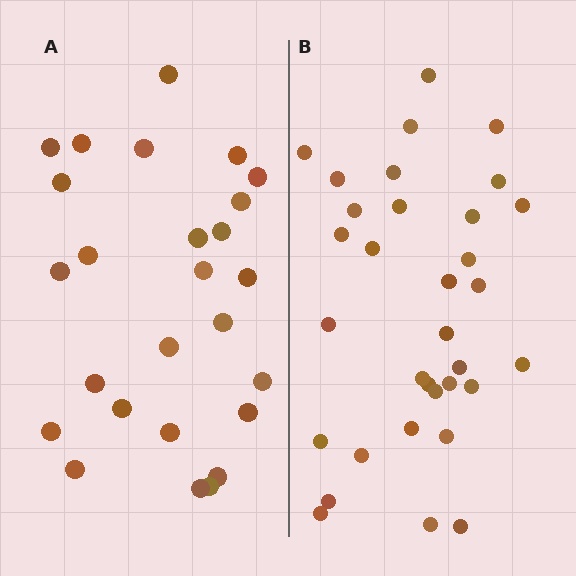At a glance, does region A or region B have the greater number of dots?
Region B (the right region) has more dots.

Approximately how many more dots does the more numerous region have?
Region B has roughly 8 or so more dots than region A.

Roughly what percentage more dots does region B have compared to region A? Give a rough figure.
About 25% more.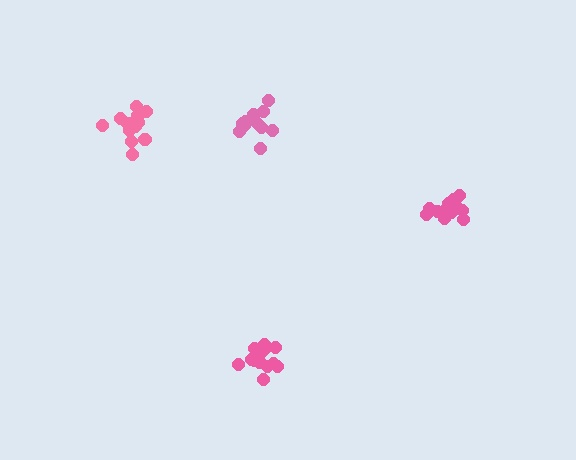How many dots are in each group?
Group 1: 16 dots, Group 2: 12 dots, Group 3: 15 dots, Group 4: 14 dots (57 total).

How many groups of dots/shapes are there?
There are 4 groups.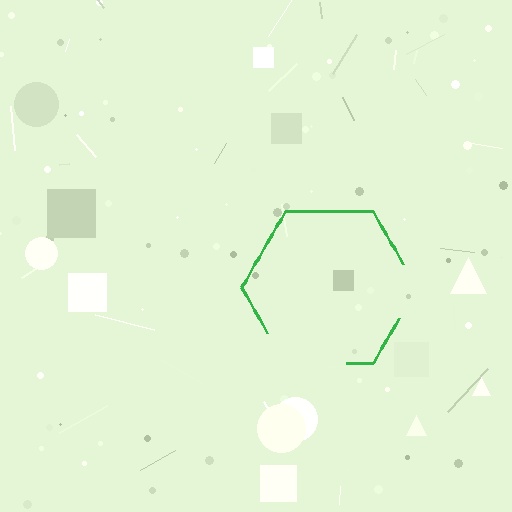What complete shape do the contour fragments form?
The contour fragments form a hexagon.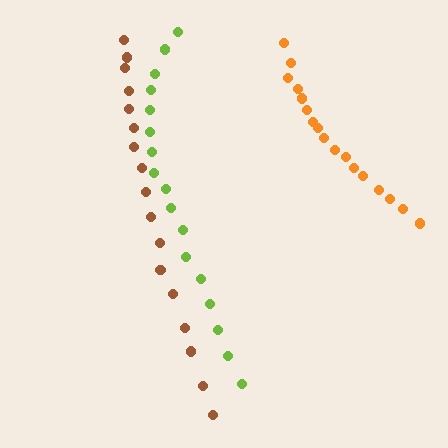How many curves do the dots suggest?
There are 3 distinct paths.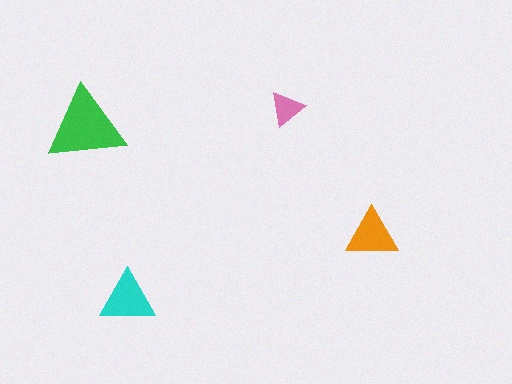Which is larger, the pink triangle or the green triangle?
The green one.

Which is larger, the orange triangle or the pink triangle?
The orange one.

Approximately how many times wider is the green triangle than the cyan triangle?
About 1.5 times wider.